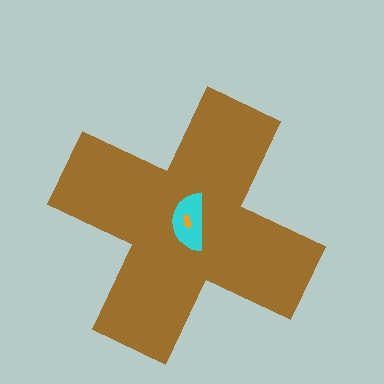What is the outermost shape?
The brown cross.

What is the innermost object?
The orange arrow.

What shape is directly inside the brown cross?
The cyan semicircle.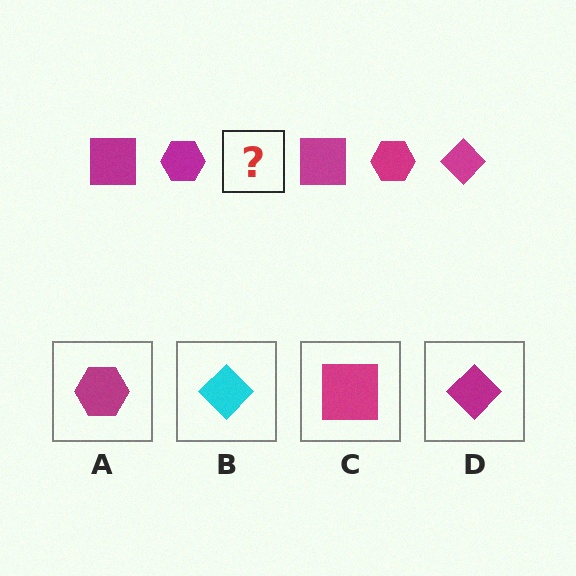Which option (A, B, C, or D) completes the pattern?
D.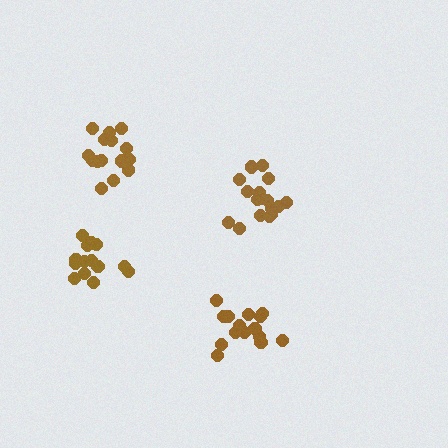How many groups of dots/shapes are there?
There are 4 groups.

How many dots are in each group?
Group 1: 15 dots, Group 2: 15 dots, Group 3: 17 dots, Group 4: 15 dots (62 total).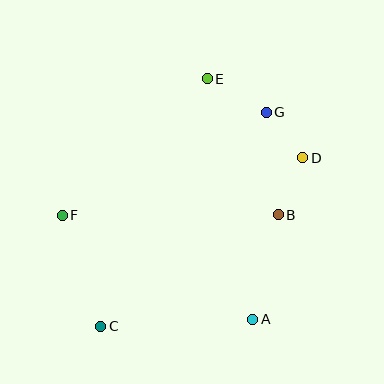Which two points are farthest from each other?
Points C and G are farthest from each other.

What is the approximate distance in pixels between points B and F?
The distance between B and F is approximately 216 pixels.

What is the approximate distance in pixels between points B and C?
The distance between B and C is approximately 210 pixels.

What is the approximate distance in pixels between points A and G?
The distance between A and G is approximately 207 pixels.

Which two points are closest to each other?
Points D and G are closest to each other.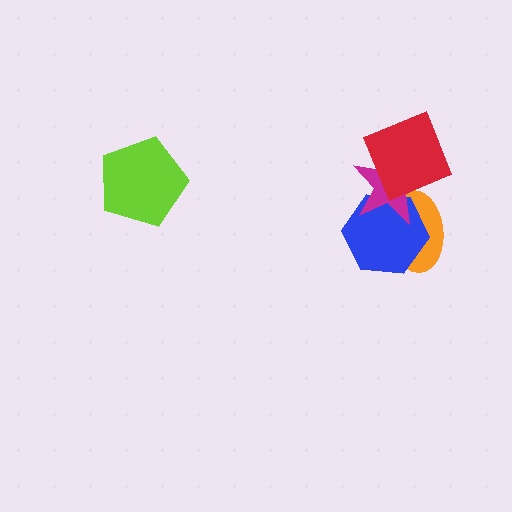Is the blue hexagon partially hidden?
Yes, it is partially covered by another shape.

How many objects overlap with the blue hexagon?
3 objects overlap with the blue hexagon.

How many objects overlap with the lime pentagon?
0 objects overlap with the lime pentagon.